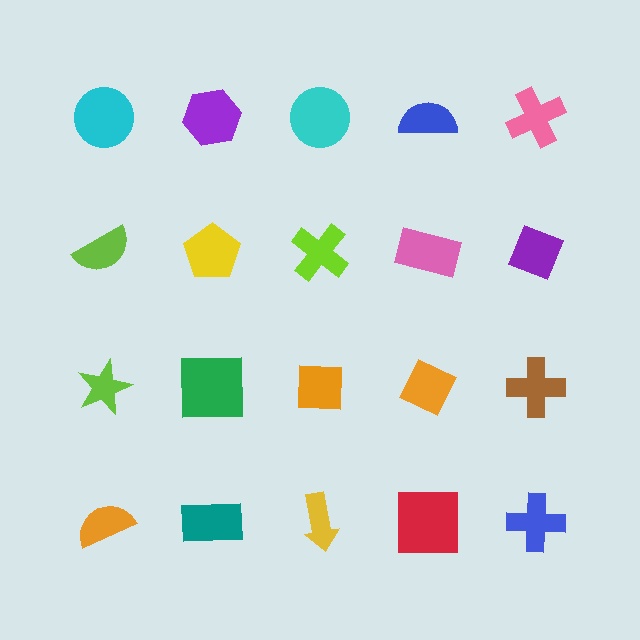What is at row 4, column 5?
A blue cross.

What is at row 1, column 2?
A purple hexagon.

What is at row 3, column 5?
A brown cross.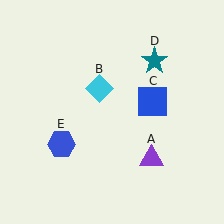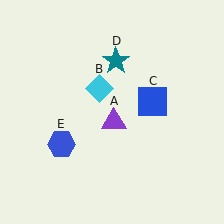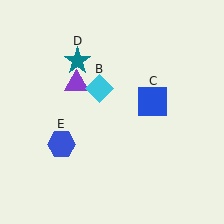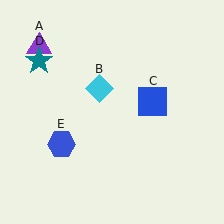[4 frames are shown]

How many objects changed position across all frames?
2 objects changed position: purple triangle (object A), teal star (object D).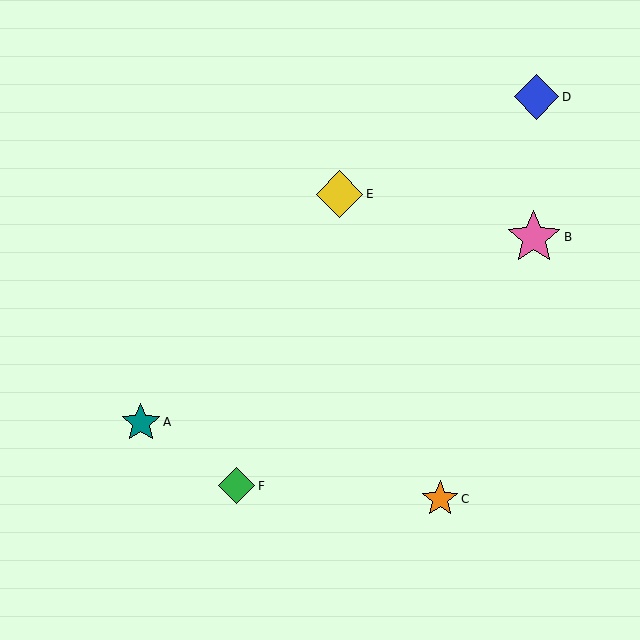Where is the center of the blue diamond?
The center of the blue diamond is at (537, 97).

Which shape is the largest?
The pink star (labeled B) is the largest.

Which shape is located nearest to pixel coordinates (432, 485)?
The orange star (labeled C) at (440, 499) is nearest to that location.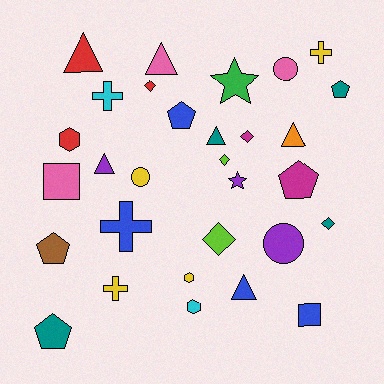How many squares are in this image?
There are 2 squares.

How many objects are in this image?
There are 30 objects.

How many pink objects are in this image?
There are 3 pink objects.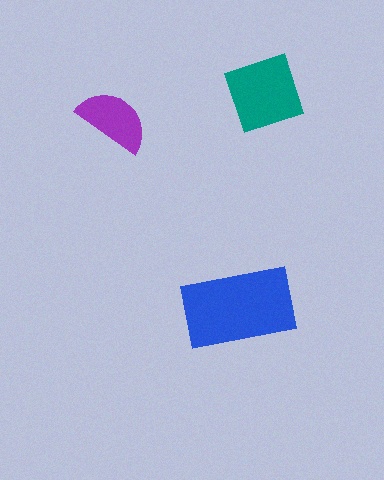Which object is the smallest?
The purple semicircle.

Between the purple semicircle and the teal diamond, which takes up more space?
The teal diamond.